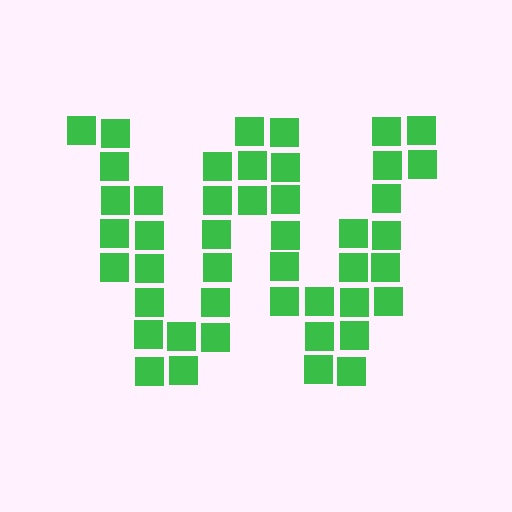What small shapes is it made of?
It is made of small squares.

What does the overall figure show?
The overall figure shows the letter W.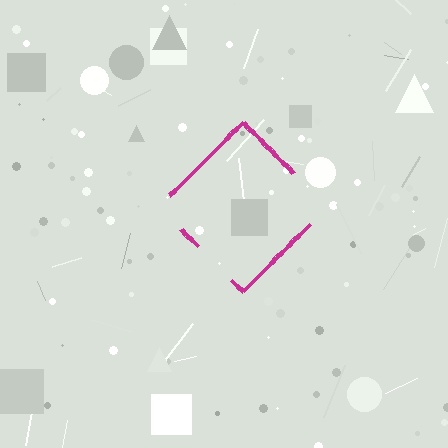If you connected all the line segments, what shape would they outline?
They would outline a diamond.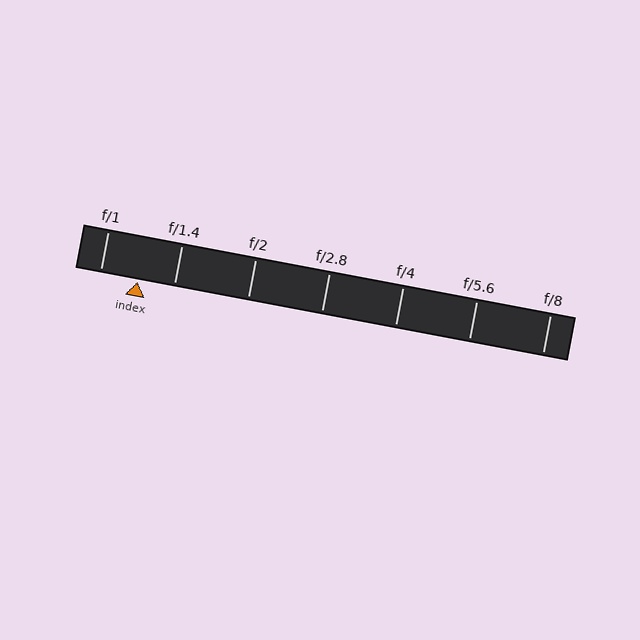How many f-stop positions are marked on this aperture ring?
There are 7 f-stop positions marked.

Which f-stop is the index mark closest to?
The index mark is closest to f/1.4.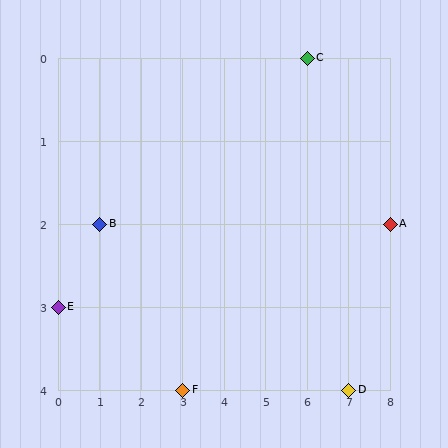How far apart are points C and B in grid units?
Points C and B are 5 columns and 2 rows apart (about 5.4 grid units diagonally).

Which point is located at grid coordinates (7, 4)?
Point D is at (7, 4).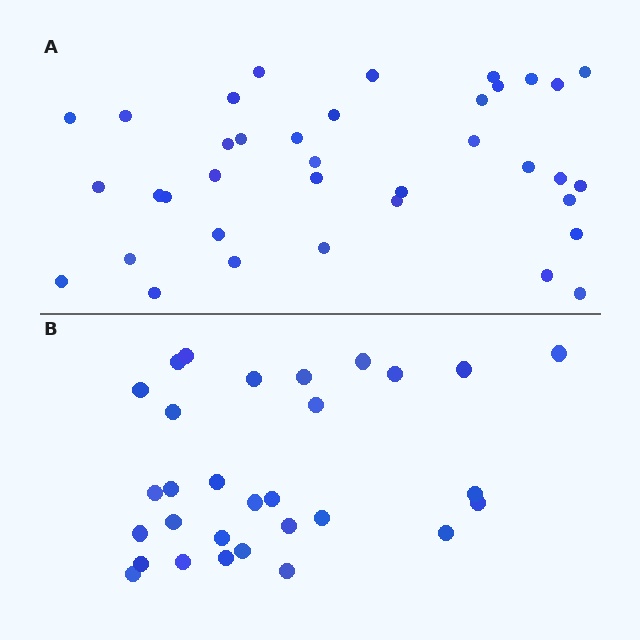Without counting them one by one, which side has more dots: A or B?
Region A (the top region) has more dots.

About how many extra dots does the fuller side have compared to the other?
Region A has roughly 8 or so more dots than region B.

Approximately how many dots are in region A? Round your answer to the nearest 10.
About 40 dots. (The exact count is 37, which rounds to 40.)